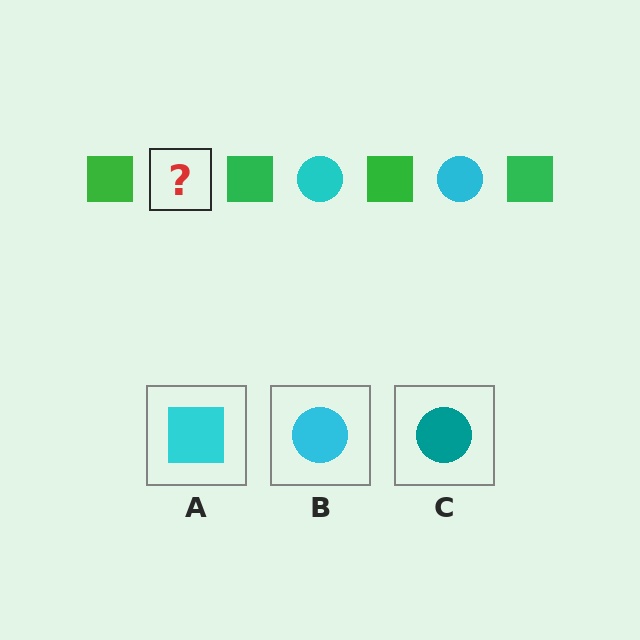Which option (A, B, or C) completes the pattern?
B.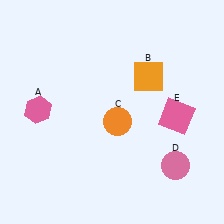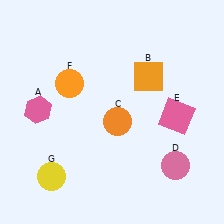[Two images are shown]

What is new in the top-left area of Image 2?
An orange circle (F) was added in the top-left area of Image 2.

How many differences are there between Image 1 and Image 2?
There are 2 differences between the two images.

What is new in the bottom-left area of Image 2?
A yellow circle (G) was added in the bottom-left area of Image 2.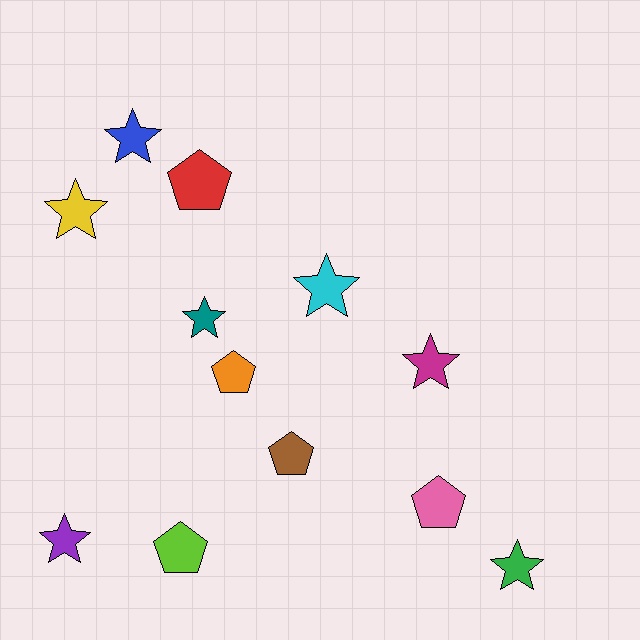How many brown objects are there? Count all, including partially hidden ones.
There is 1 brown object.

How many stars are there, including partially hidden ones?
There are 7 stars.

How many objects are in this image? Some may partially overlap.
There are 12 objects.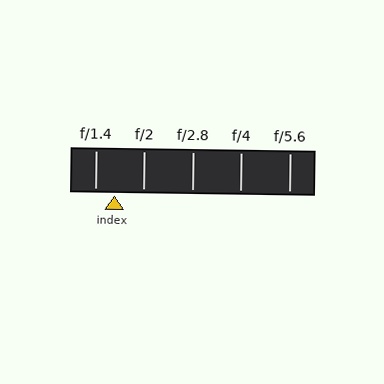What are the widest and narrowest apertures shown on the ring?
The widest aperture shown is f/1.4 and the narrowest is f/5.6.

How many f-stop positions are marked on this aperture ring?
There are 5 f-stop positions marked.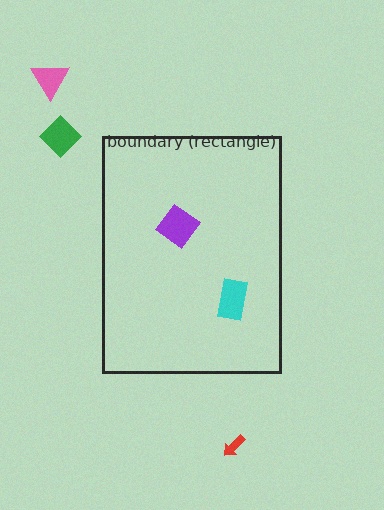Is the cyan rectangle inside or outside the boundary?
Inside.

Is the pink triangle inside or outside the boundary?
Outside.